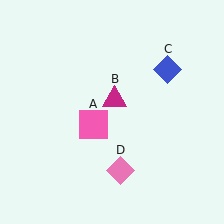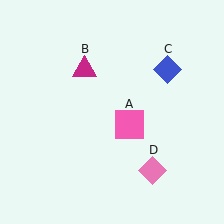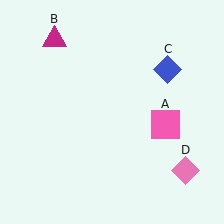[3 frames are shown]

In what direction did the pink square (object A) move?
The pink square (object A) moved right.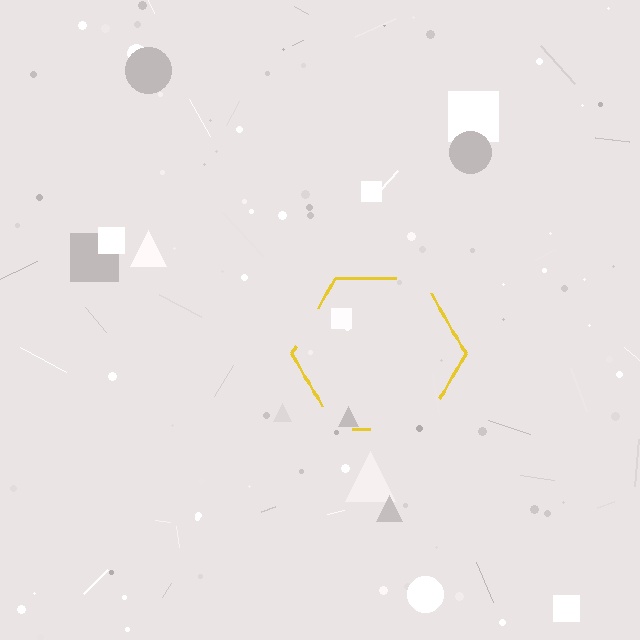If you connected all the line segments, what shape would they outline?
They would outline a hexagon.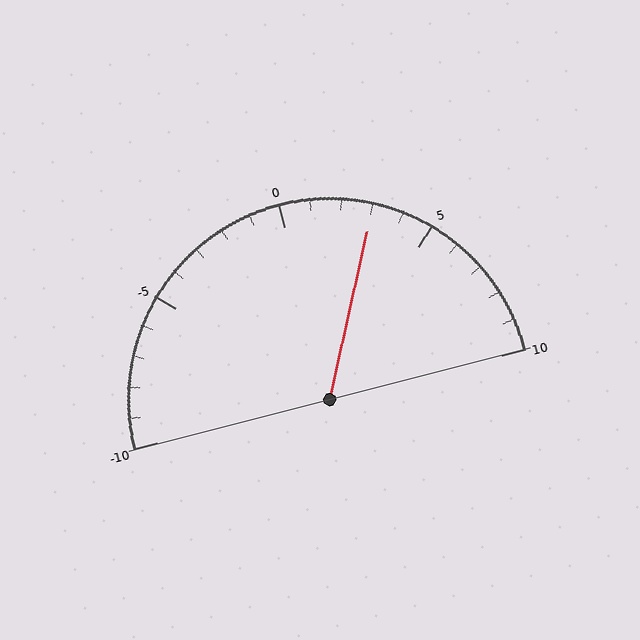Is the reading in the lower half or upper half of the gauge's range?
The reading is in the upper half of the range (-10 to 10).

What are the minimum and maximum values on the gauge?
The gauge ranges from -10 to 10.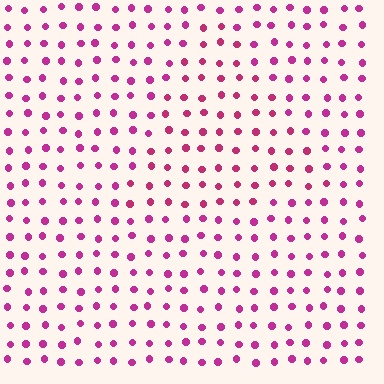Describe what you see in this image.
The image is filled with small magenta elements in a uniform arrangement. A triangle-shaped region is visible where the elements are tinted to a slightly different hue, forming a subtle color boundary.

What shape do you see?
I see a triangle.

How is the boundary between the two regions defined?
The boundary is defined purely by a slight shift in hue (about 16 degrees). Spacing, size, and orientation are identical on both sides.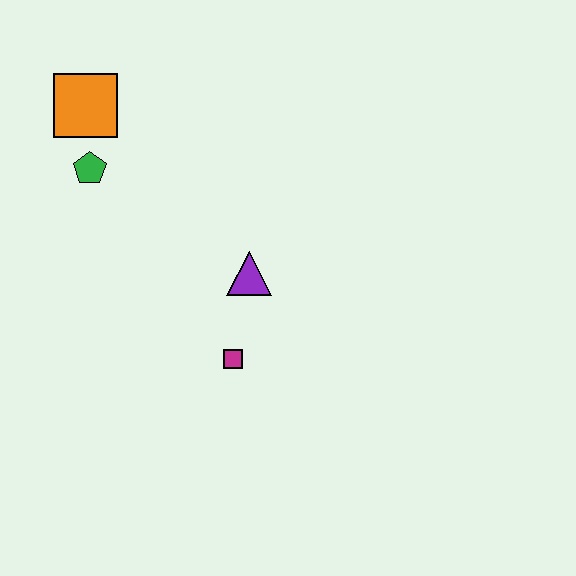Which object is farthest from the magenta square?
The orange square is farthest from the magenta square.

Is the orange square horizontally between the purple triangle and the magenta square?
No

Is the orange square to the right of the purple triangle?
No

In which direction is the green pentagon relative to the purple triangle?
The green pentagon is to the left of the purple triangle.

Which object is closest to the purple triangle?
The magenta square is closest to the purple triangle.